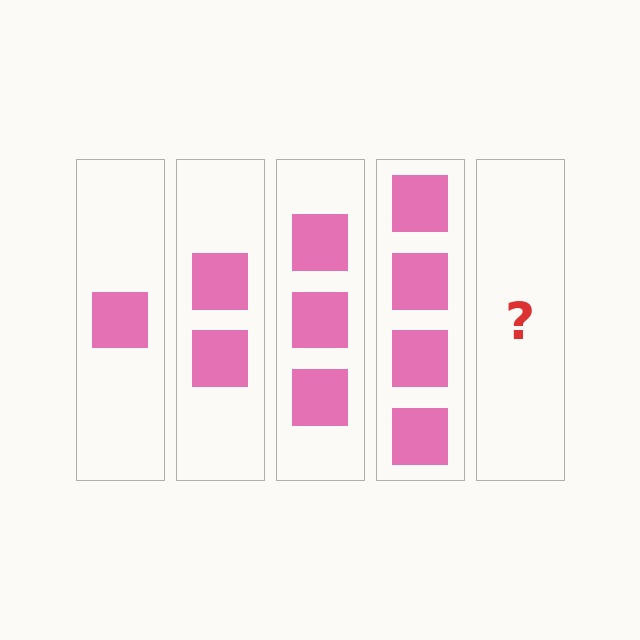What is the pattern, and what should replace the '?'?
The pattern is that each step adds one more square. The '?' should be 5 squares.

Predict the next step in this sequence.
The next step is 5 squares.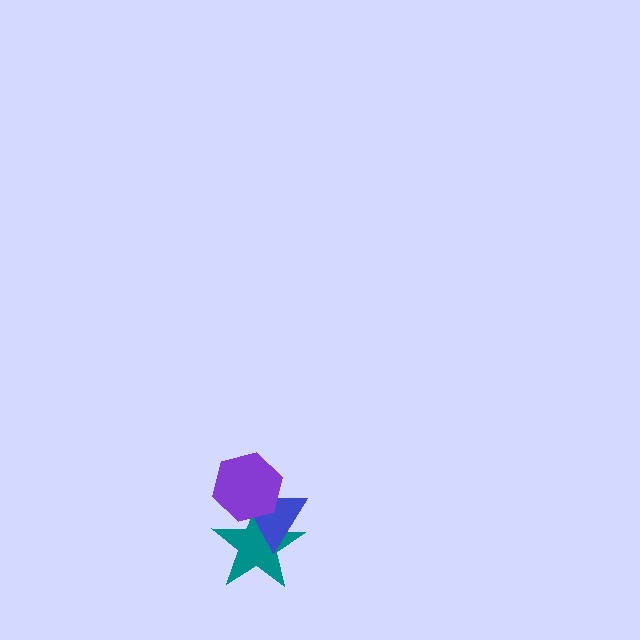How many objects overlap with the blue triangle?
2 objects overlap with the blue triangle.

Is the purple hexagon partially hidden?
No, no other shape covers it.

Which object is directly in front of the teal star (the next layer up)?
The blue triangle is directly in front of the teal star.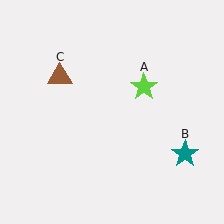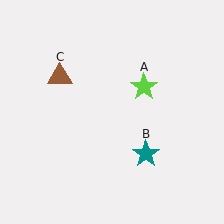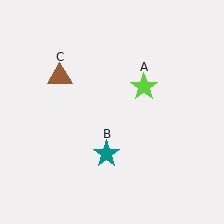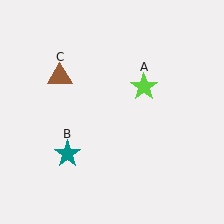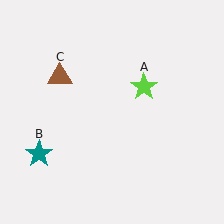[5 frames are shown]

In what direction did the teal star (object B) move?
The teal star (object B) moved left.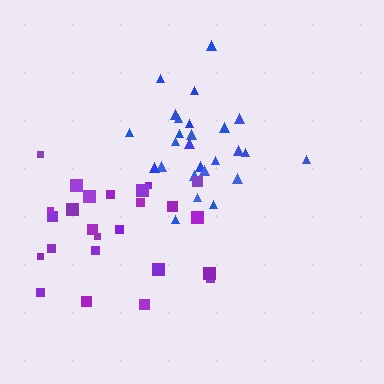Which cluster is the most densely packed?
Blue.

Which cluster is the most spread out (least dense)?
Purple.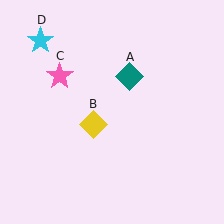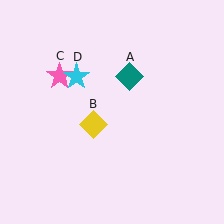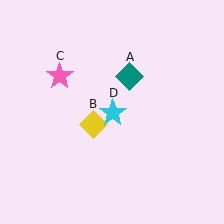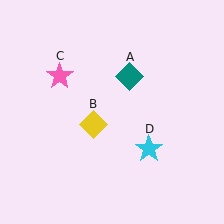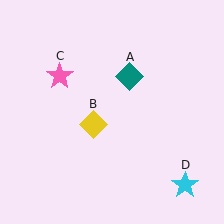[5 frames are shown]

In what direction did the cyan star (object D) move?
The cyan star (object D) moved down and to the right.